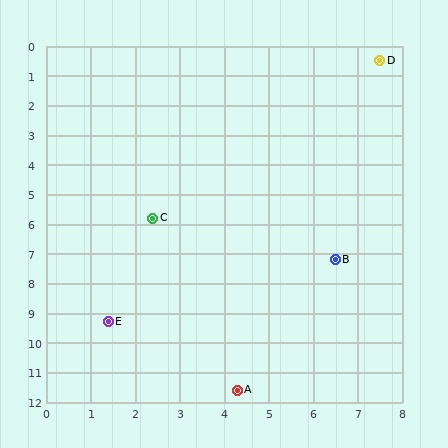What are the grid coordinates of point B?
Point B is at approximately (6.5, 7.2).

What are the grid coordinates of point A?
Point A is at approximately (4.3, 11.6).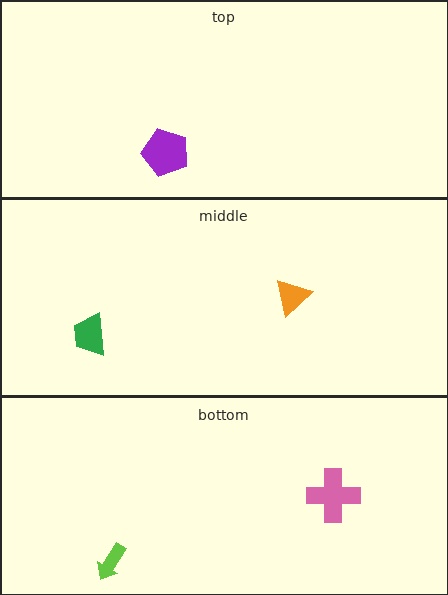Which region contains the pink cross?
The bottom region.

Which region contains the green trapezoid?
The middle region.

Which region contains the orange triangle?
The middle region.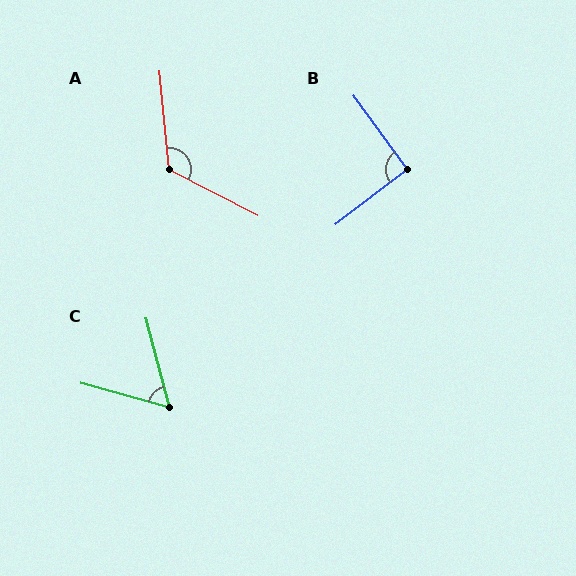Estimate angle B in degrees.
Approximately 92 degrees.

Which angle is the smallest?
C, at approximately 60 degrees.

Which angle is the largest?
A, at approximately 123 degrees.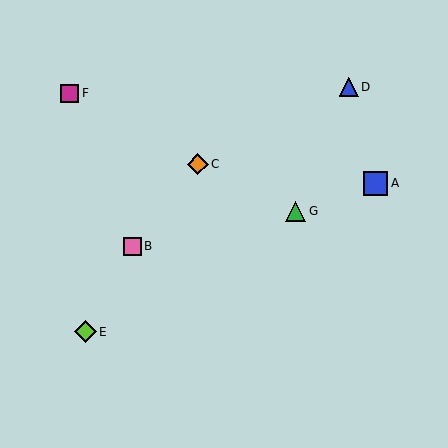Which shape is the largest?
The blue square (labeled A) is the largest.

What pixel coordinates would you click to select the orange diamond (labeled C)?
Click at (198, 164) to select the orange diamond C.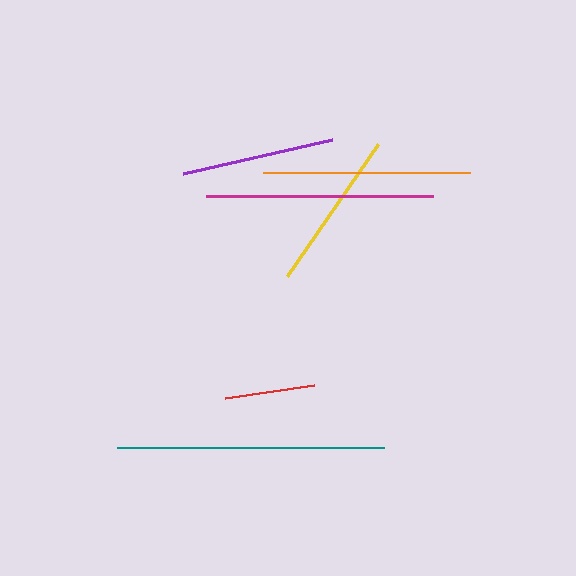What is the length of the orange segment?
The orange segment is approximately 207 pixels long.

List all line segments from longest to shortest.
From longest to shortest: teal, magenta, orange, yellow, purple, red.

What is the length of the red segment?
The red segment is approximately 89 pixels long.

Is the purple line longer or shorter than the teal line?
The teal line is longer than the purple line.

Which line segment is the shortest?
The red line is the shortest at approximately 89 pixels.